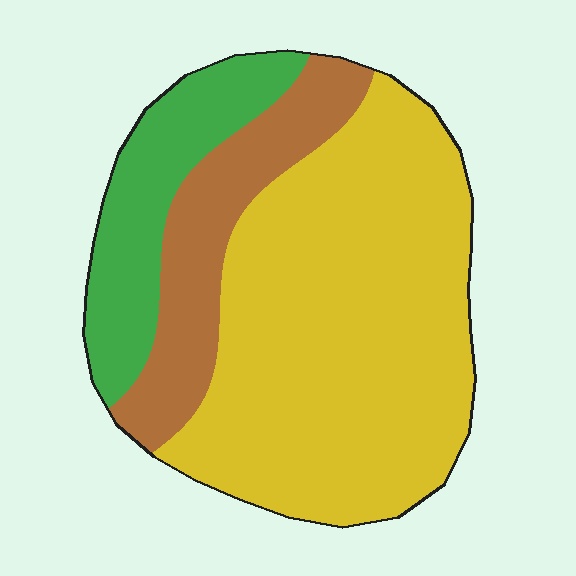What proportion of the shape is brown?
Brown takes up between a sixth and a third of the shape.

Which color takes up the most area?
Yellow, at roughly 65%.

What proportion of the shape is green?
Green covers about 20% of the shape.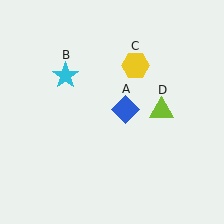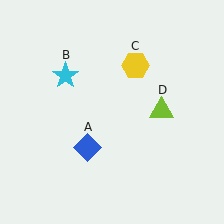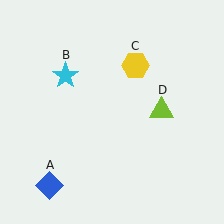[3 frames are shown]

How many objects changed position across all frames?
1 object changed position: blue diamond (object A).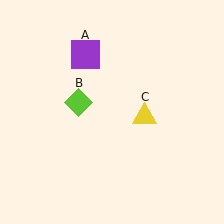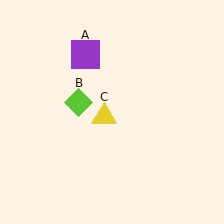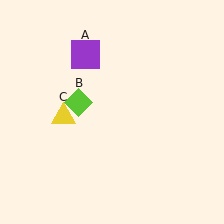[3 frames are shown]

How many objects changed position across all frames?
1 object changed position: yellow triangle (object C).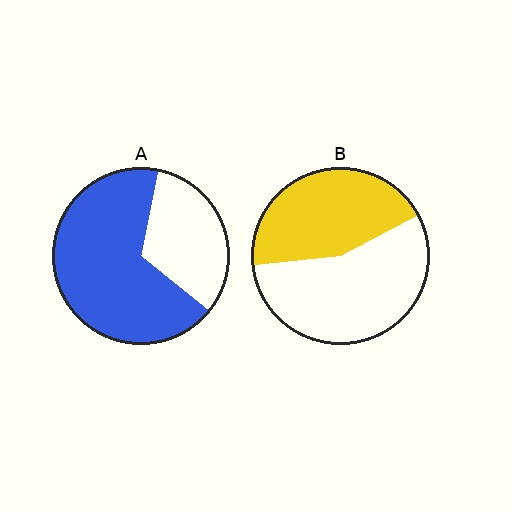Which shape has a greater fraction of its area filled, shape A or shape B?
Shape A.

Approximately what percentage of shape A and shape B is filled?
A is approximately 70% and B is approximately 45%.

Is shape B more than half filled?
No.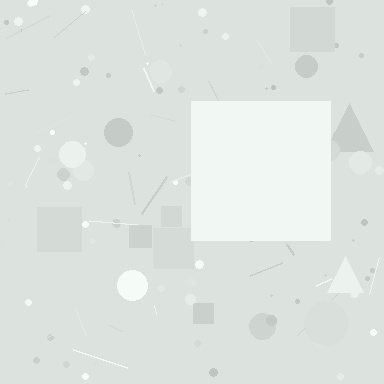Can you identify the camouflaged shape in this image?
The camouflaged shape is a square.